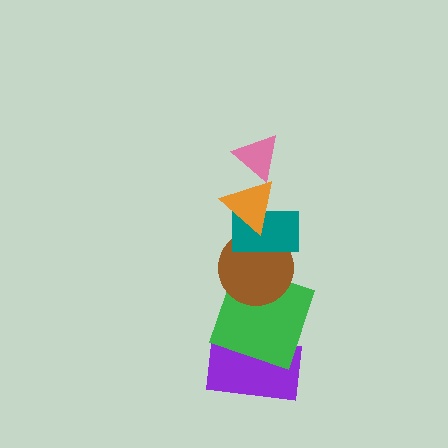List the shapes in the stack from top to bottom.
From top to bottom: the pink triangle, the orange triangle, the teal rectangle, the brown circle, the green square, the purple rectangle.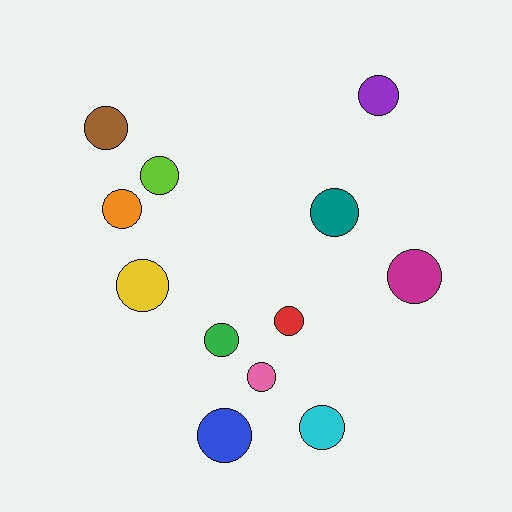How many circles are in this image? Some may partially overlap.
There are 12 circles.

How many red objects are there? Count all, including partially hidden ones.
There is 1 red object.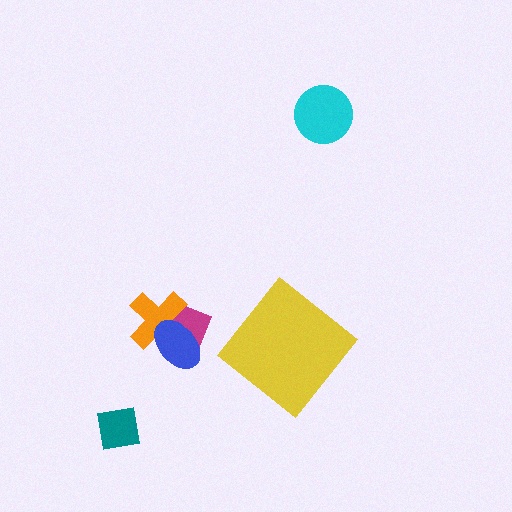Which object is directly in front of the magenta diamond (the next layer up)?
The orange cross is directly in front of the magenta diamond.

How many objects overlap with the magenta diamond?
2 objects overlap with the magenta diamond.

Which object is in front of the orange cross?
The blue ellipse is in front of the orange cross.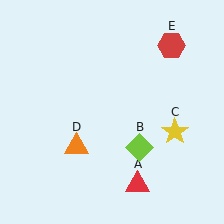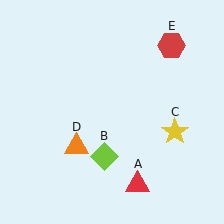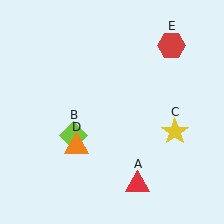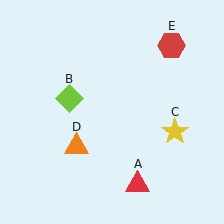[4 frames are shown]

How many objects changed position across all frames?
1 object changed position: lime diamond (object B).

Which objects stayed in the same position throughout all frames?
Red triangle (object A) and yellow star (object C) and orange triangle (object D) and red hexagon (object E) remained stationary.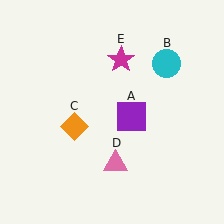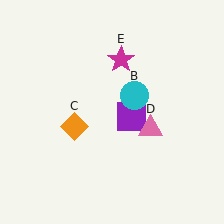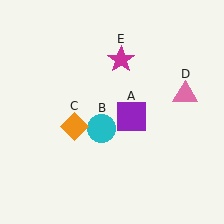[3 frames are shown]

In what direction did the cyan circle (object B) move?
The cyan circle (object B) moved down and to the left.